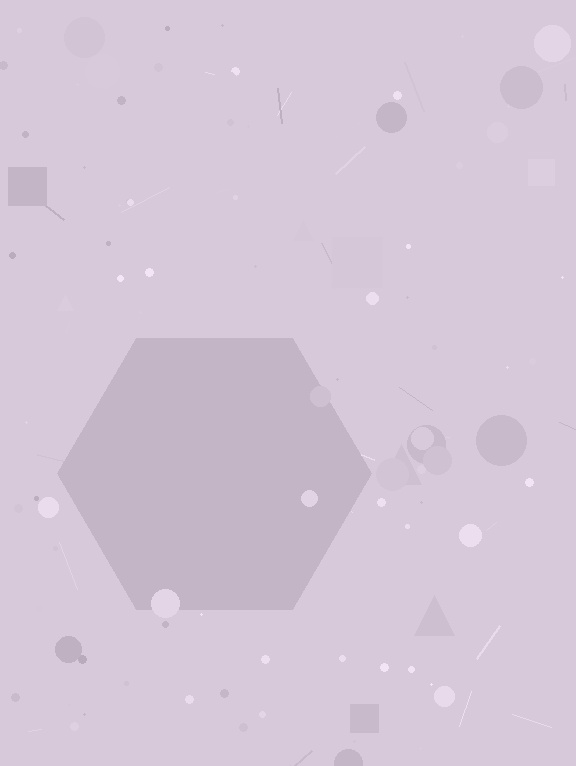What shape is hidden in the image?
A hexagon is hidden in the image.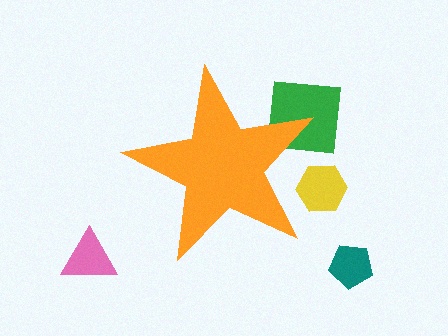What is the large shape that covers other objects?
An orange star.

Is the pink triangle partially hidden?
No, the pink triangle is fully visible.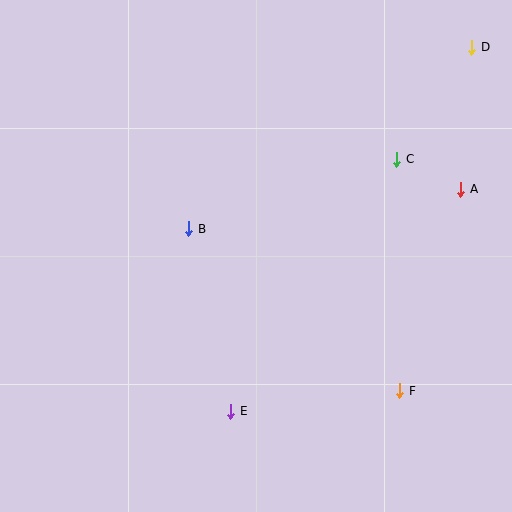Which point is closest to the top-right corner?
Point D is closest to the top-right corner.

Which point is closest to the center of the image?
Point B at (189, 229) is closest to the center.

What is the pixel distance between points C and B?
The distance between C and B is 219 pixels.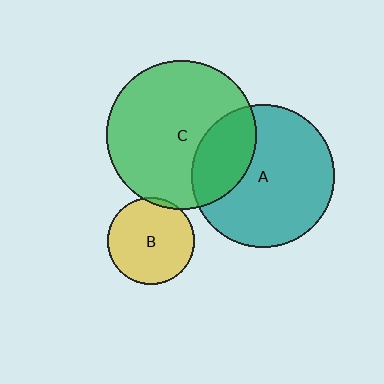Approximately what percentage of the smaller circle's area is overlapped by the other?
Approximately 25%.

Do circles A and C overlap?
Yes.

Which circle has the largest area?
Circle C (green).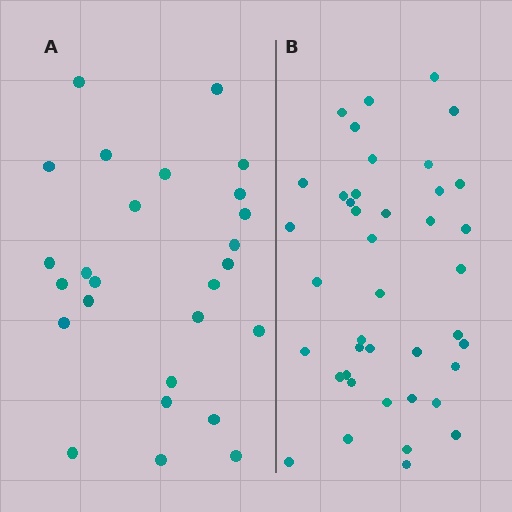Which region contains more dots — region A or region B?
Region B (the right region) has more dots.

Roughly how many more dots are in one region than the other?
Region B has approximately 15 more dots than region A.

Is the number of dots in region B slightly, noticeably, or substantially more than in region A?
Region B has substantially more. The ratio is roughly 1.6 to 1.